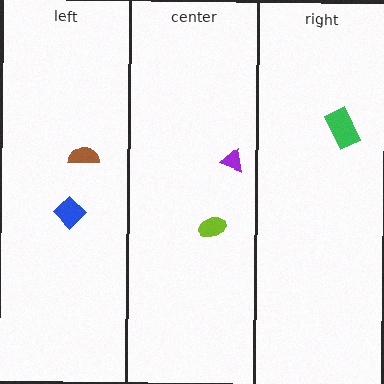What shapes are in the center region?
The lime ellipse, the purple triangle.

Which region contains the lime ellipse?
The center region.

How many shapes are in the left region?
2.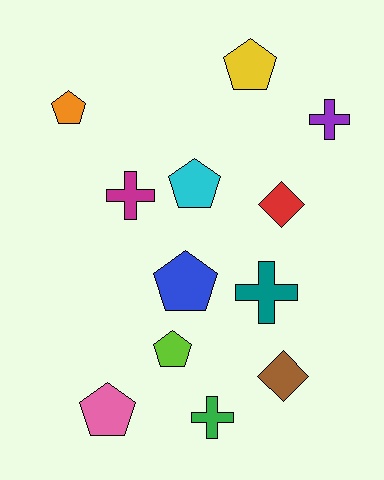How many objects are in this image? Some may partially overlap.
There are 12 objects.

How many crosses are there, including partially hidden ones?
There are 4 crosses.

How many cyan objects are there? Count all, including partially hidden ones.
There is 1 cyan object.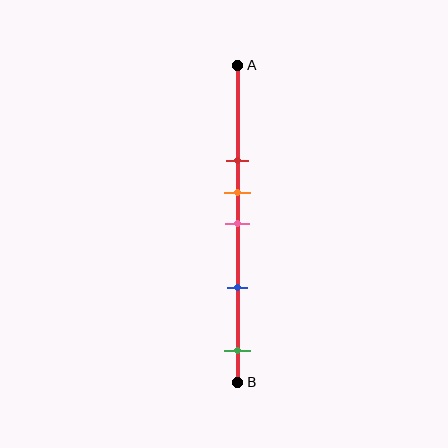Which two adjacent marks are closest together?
The orange and pink marks are the closest adjacent pair.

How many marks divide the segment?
There are 5 marks dividing the segment.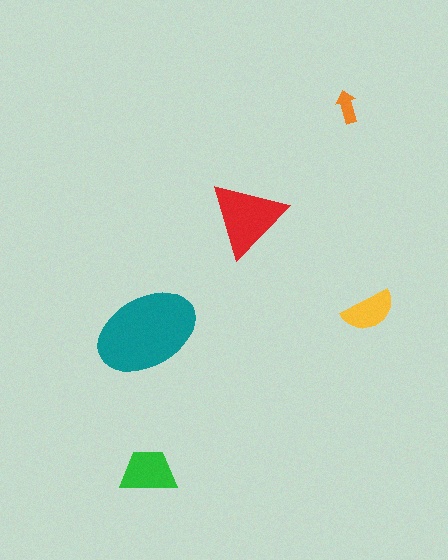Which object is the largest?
The teal ellipse.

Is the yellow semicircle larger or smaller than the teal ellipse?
Smaller.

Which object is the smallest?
The orange arrow.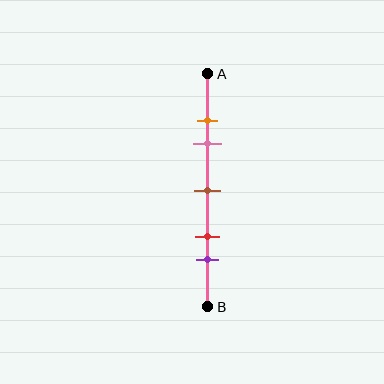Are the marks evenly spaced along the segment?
No, the marks are not evenly spaced.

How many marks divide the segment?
There are 5 marks dividing the segment.